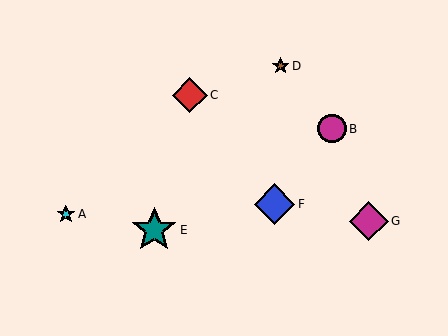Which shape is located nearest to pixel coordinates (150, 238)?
The teal star (labeled E) at (154, 230) is nearest to that location.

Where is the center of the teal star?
The center of the teal star is at (154, 230).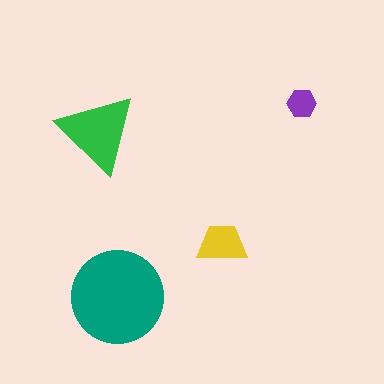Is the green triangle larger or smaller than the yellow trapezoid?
Larger.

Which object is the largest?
The teal circle.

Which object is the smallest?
The purple hexagon.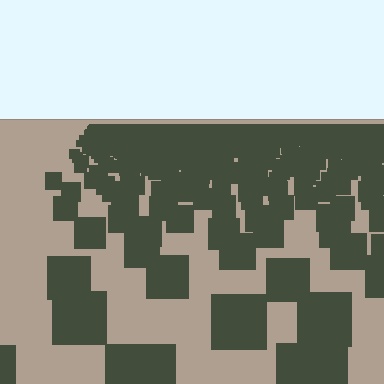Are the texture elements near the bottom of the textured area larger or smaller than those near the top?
Larger. Near the bottom, elements are closer to the viewer and appear at a bigger on-screen size.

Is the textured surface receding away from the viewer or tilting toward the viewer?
The surface is receding away from the viewer. Texture elements get smaller and denser toward the top.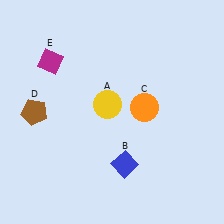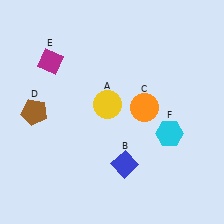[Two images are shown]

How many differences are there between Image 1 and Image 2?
There is 1 difference between the two images.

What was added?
A cyan hexagon (F) was added in Image 2.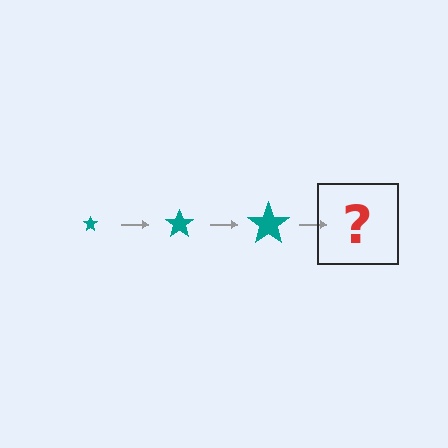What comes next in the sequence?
The next element should be a teal star, larger than the previous one.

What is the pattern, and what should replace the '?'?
The pattern is that the star gets progressively larger each step. The '?' should be a teal star, larger than the previous one.